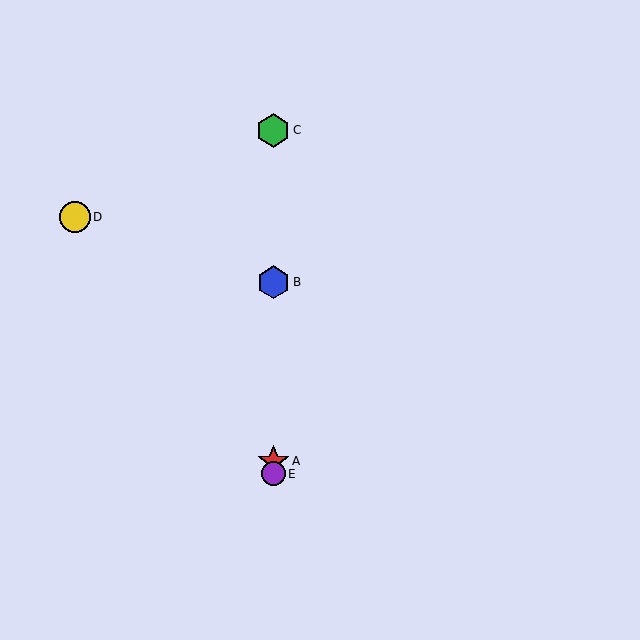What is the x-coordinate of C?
Object C is at x≈273.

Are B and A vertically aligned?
Yes, both are at x≈273.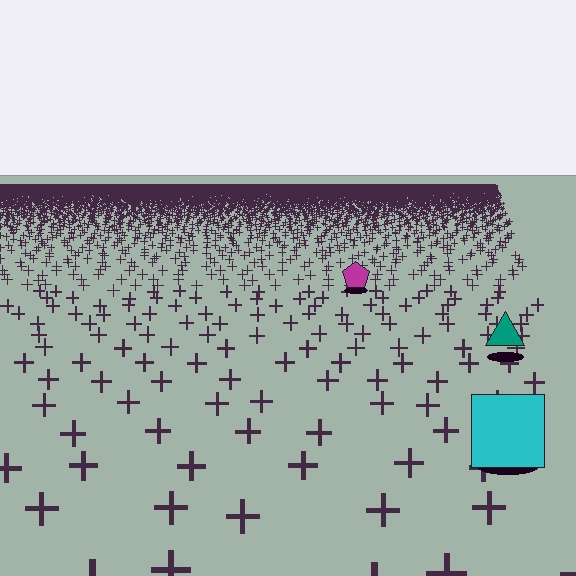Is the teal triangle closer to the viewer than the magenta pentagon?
Yes. The teal triangle is closer — you can tell from the texture gradient: the ground texture is coarser near it.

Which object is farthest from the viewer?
The magenta pentagon is farthest from the viewer. It appears smaller and the ground texture around it is denser.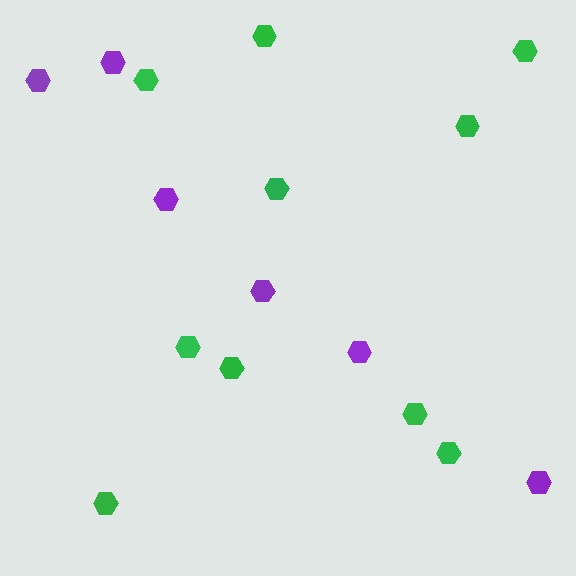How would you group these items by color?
There are 2 groups: one group of green hexagons (10) and one group of purple hexagons (6).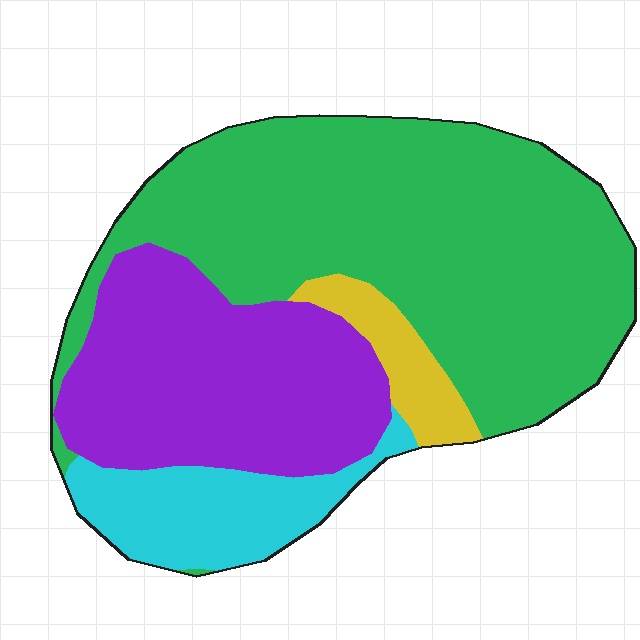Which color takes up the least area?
Yellow, at roughly 5%.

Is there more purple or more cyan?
Purple.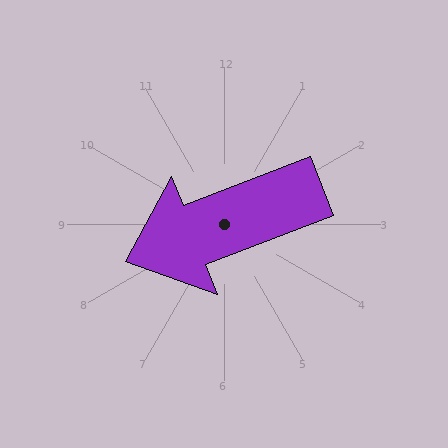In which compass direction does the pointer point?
West.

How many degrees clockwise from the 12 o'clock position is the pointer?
Approximately 249 degrees.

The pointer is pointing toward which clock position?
Roughly 8 o'clock.